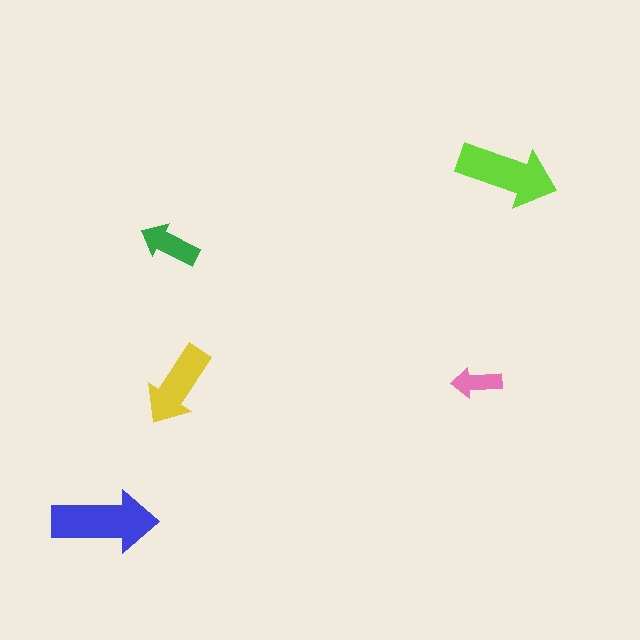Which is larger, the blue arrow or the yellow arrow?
The blue one.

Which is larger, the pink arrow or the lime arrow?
The lime one.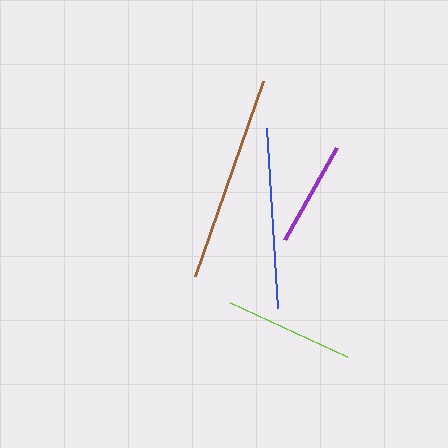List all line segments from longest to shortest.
From longest to shortest: brown, blue, lime, purple.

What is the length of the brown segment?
The brown segment is approximately 206 pixels long.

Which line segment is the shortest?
The purple line is the shortest at approximately 106 pixels.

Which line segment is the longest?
The brown line is the longest at approximately 206 pixels.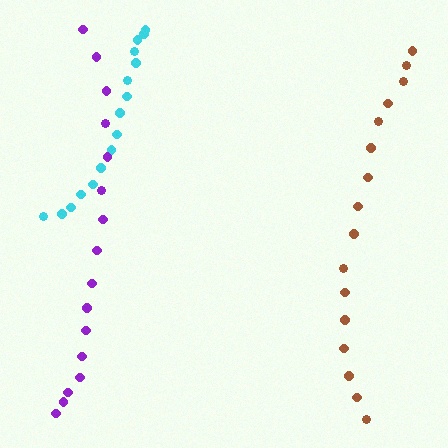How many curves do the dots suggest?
There are 3 distinct paths.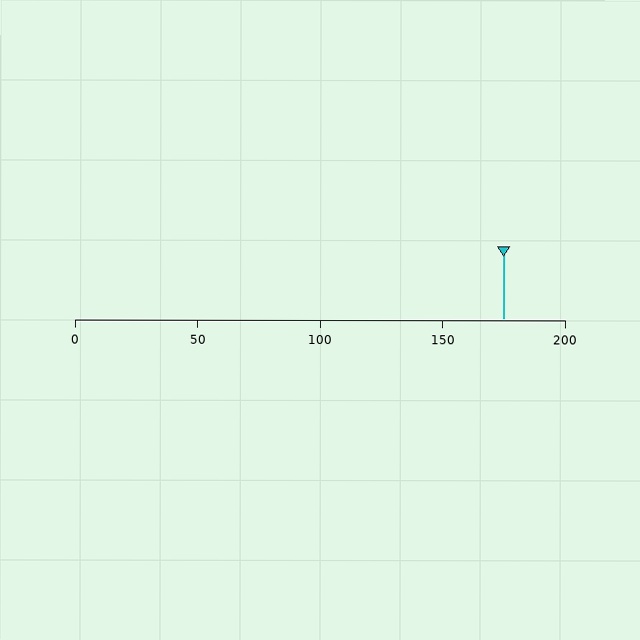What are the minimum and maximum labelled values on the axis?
The axis runs from 0 to 200.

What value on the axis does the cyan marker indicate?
The marker indicates approximately 175.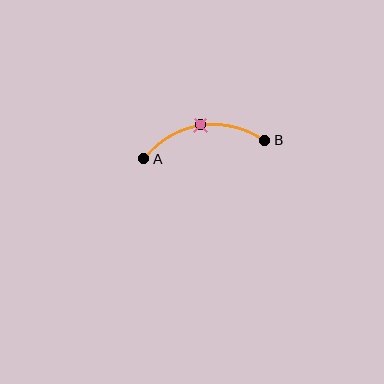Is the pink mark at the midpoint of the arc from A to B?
Yes. The pink mark lies on the arc at equal arc-length from both A and B — it is the arc midpoint.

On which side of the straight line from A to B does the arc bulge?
The arc bulges above the straight line connecting A and B.